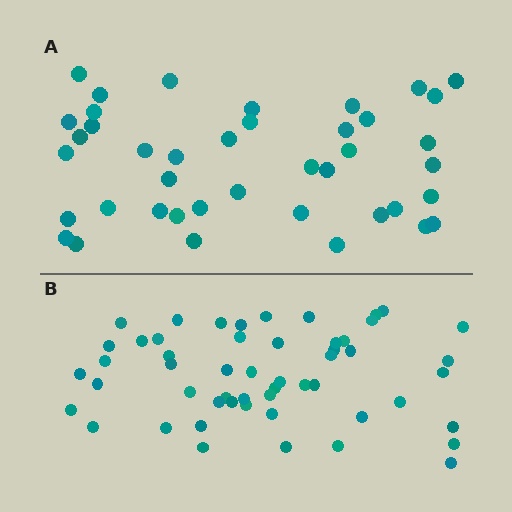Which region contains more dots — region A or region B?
Region B (the bottom region) has more dots.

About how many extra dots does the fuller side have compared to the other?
Region B has roughly 12 or so more dots than region A.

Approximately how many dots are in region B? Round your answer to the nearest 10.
About 50 dots. (The exact count is 53, which rounds to 50.)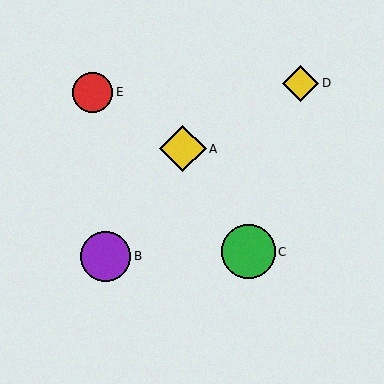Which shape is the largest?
The green circle (labeled C) is the largest.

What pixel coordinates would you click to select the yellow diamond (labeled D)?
Click at (301, 83) to select the yellow diamond D.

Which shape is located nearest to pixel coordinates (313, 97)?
The yellow diamond (labeled D) at (301, 83) is nearest to that location.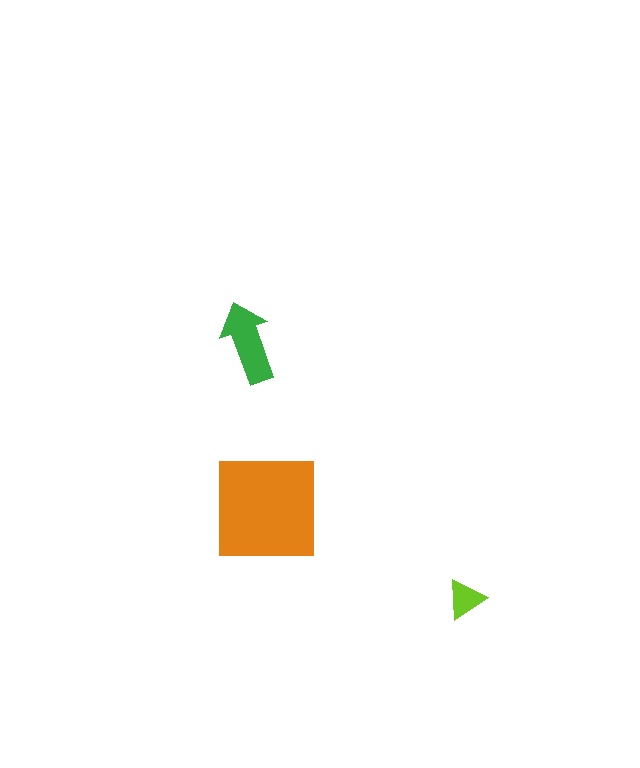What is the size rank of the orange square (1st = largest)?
1st.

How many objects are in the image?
There are 3 objects in the image.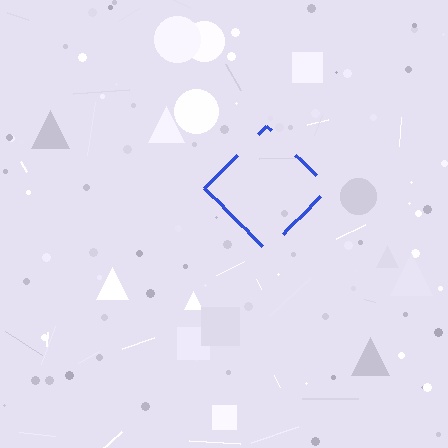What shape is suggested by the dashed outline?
The dashed outline suggests a diamond.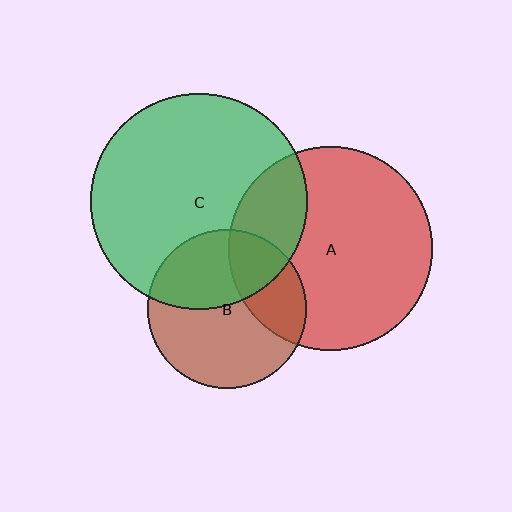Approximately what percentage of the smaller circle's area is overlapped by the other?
Approximately 40%.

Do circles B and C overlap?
Yes.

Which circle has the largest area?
Circle C (green).